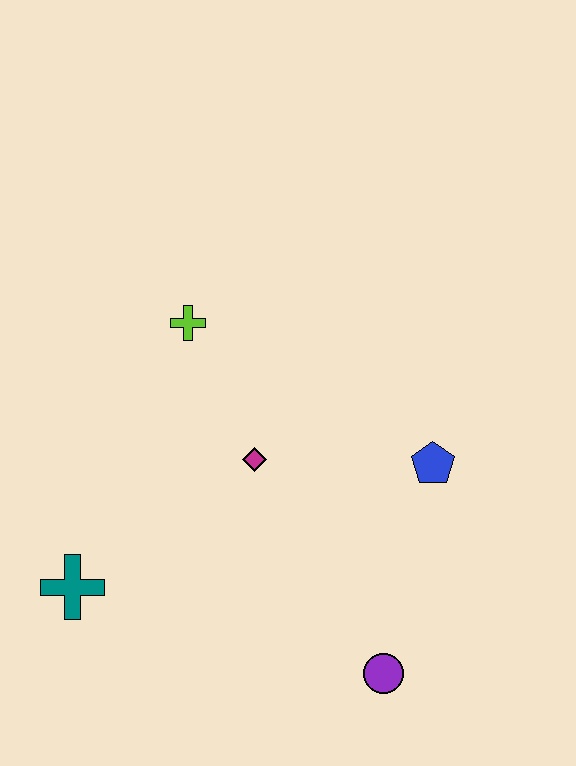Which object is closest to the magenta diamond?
The lime cross is closest to the magenta diamond.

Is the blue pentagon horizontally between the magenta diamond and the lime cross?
No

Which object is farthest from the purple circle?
The lime cross is farthest from the purple circle.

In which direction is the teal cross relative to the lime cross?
The teal cross is below the lime cross.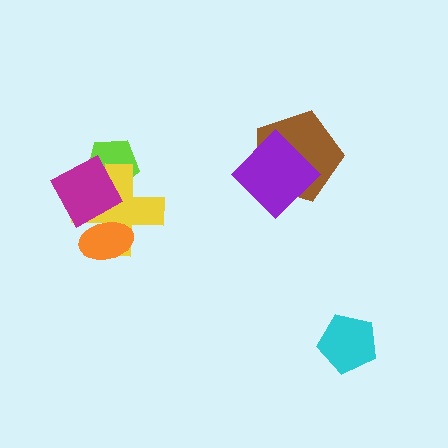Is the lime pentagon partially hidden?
Yes, it is partially covered by another shape.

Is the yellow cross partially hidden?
Yes, it is partially covered by another shape.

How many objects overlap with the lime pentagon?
2 objects overlap with the lime pentagon.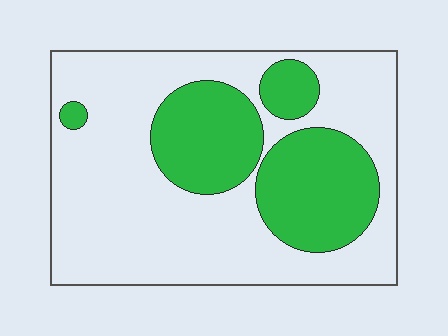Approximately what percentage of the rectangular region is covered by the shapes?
Approximately 30%.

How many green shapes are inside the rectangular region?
4.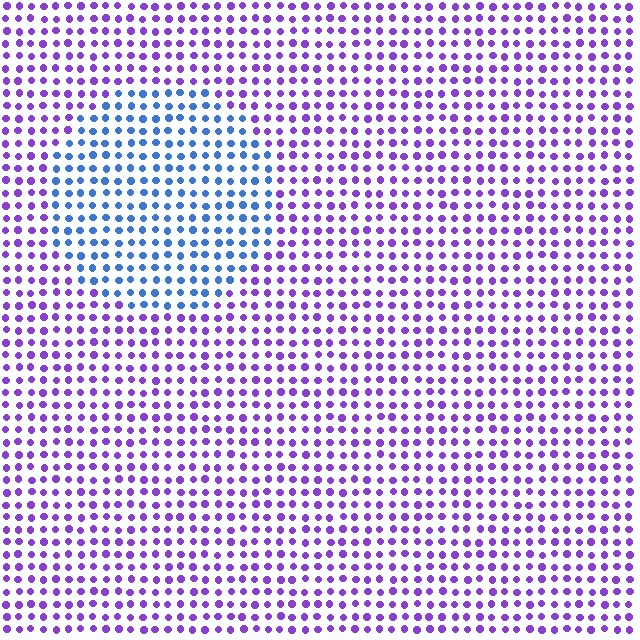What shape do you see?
I see a circle.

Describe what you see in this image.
The image is filled with small purple elements in a uniform arrangement. A circle-shaped region is visible where the elements are tinted to a slightly different hue, forming a subtle color boundary.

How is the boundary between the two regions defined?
The boundary is defined purely by a slight shift in hue (about 55 degrees). Spacing, size, and orientation are identical on both sides.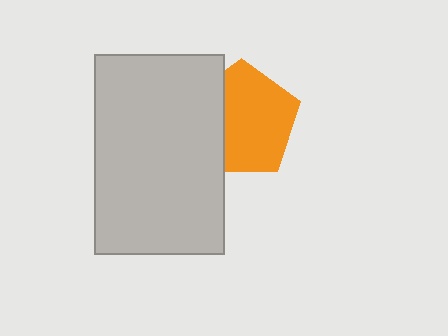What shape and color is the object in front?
The object in front is a light gray rectangle.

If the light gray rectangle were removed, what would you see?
You would see the complete orange pentagon.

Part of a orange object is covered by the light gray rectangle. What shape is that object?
It is a pentagon.